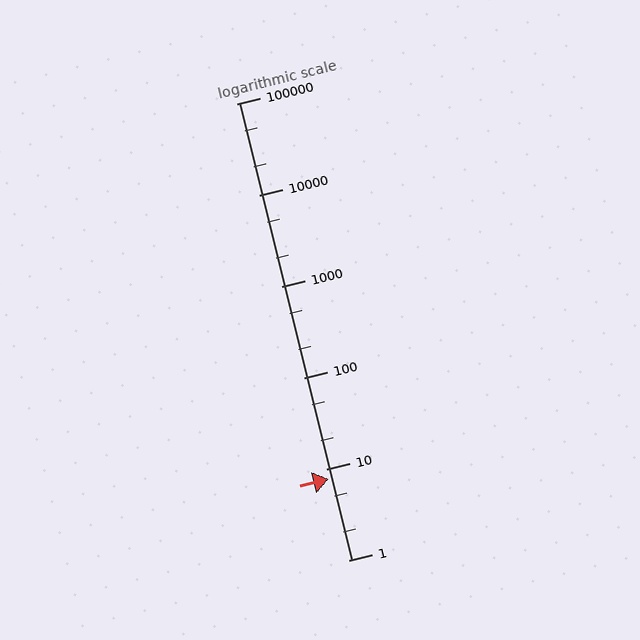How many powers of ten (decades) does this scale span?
The scale spans 5 decades, from 1 to 100000.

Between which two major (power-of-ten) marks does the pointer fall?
The pointer is between 1 and 10.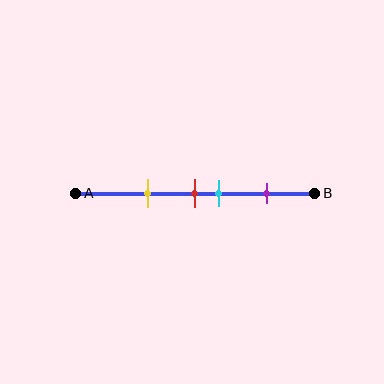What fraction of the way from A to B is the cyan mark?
The cyan mark is approximately 60% (0.6) of the way from A to B.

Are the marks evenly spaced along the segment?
No, the marks are not evenly spaced.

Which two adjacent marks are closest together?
The red and cyan marks are the closest adjacent pair.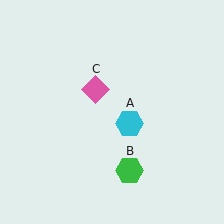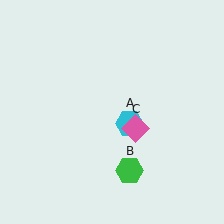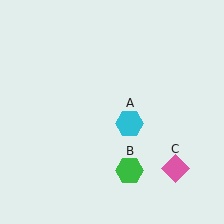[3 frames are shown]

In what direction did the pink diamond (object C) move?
The pink diamond (object C) moved down and to the right.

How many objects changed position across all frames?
1 object changed position: pink diamond (object C).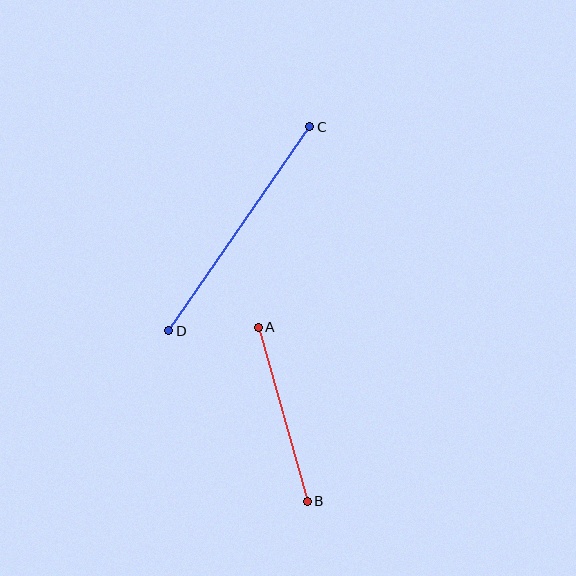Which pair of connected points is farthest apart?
Points C and D are farthest apart.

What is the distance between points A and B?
The distance is approximately 181 pixels.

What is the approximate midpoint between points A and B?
The midpoint is at approximately (283, 414) pixels.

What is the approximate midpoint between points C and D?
The midpoint is at approximately (239, 229) pixels.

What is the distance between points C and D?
The distance is approximately 248 pixels.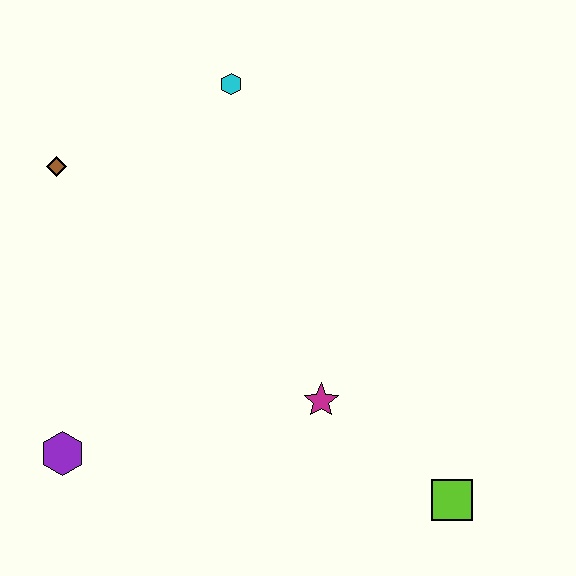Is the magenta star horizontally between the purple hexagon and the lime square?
Yes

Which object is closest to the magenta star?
The lime square is closest to the magenta star.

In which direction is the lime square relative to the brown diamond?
The lime square is to the right of the brown diamond.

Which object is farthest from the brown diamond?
The lime square is farthest from the brown diamond.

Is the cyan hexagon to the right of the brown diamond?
Yes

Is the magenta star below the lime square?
No